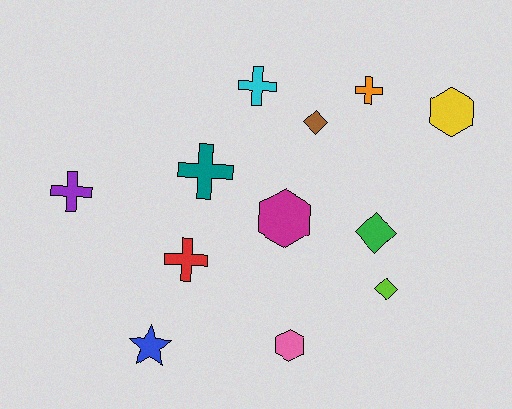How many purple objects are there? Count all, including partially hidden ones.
There is 1 purple object.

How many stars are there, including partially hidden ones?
There is 1 star.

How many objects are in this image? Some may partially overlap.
There are 12 objects.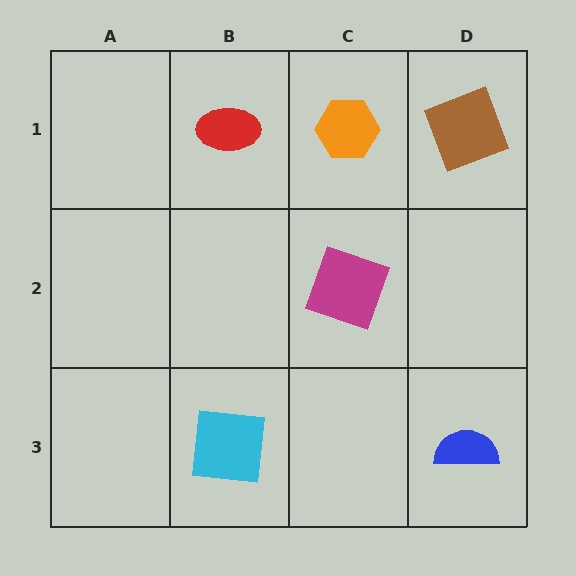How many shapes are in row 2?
1 shape.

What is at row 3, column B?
A cyan square.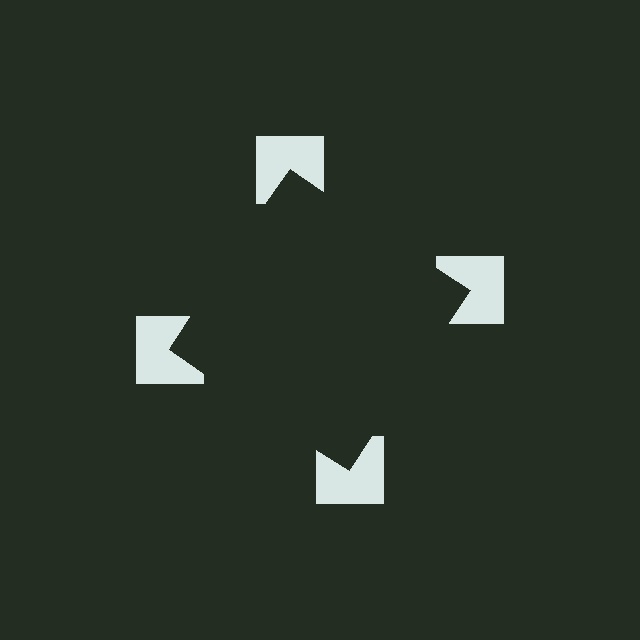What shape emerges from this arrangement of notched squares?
An illusory square — its edges are inferred from the aligned wedge cuts in the notched squares, not physically drawn.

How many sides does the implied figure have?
4 sides.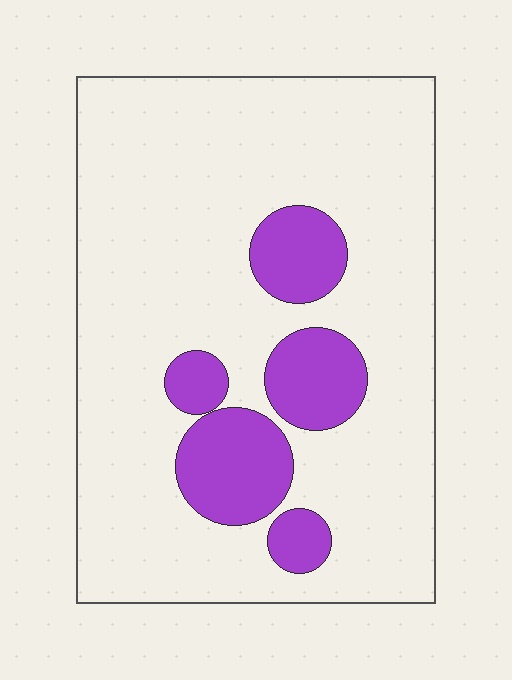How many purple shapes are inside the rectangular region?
5.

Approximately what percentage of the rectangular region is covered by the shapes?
Approximately 20%.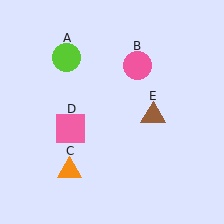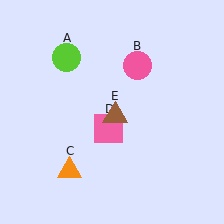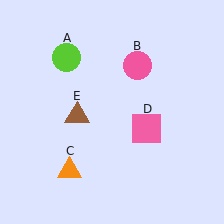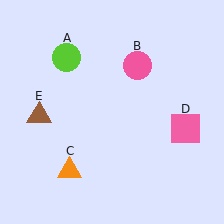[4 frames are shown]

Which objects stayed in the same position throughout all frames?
Lime circle (object A) and pink circle (object B) and orange triangle (object C) remained stationary.